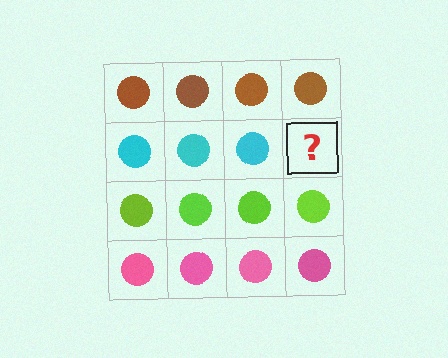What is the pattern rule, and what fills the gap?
The rule is that each row has a consistent color. The gap should be filled with a cyan circle.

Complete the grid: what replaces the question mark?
The question mark should be replaced with a cyan circle.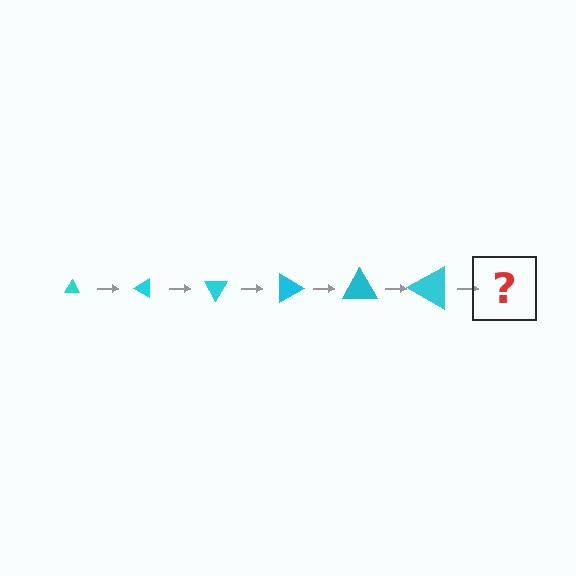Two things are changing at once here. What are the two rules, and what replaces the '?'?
The two rules are that the triangle grows larger each step and it rotates 30 degrees each step. The '?' should be a triangle, larger than the previous one and rotated 180 degrees from the start.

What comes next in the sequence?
The next element should be a triangle, larger than the previous one and rotated 180 degrees from the start.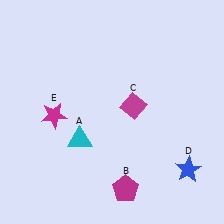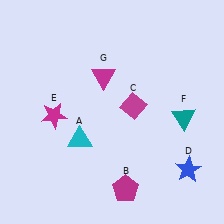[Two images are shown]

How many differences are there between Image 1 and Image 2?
There are 2 differences between the two images.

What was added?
A teal triangle (F), a magenta triangle (G) were added in Image 2.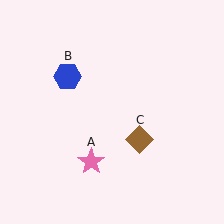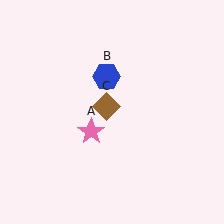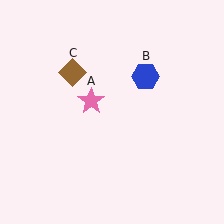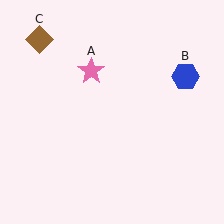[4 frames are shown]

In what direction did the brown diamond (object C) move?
The brown diamond (object C) moved up and to the left.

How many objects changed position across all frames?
3 objects changed position: pink star (object A), blue hexagon (object B), brown diamond (object C).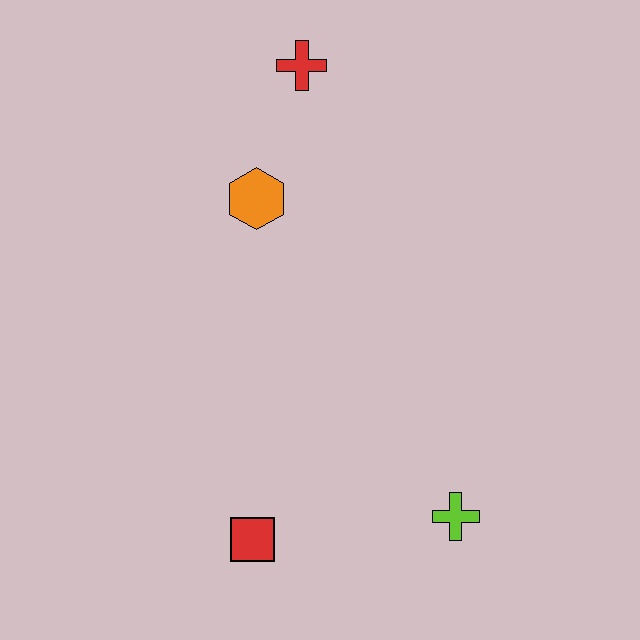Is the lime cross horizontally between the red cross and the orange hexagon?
No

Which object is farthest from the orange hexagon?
The lime cross is farthest from the orange hexagon.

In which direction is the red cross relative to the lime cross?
The red cross is above the lime cross.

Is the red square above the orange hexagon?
No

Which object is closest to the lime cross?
The red square is closest to the lime cross.